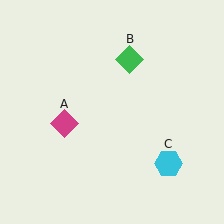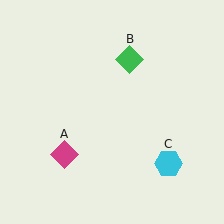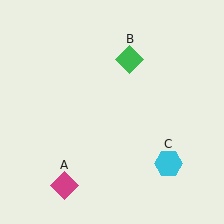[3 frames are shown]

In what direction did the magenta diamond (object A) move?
The magenta diamond (object A) moved down.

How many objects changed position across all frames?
1 object changed position: magenta diamond (object A).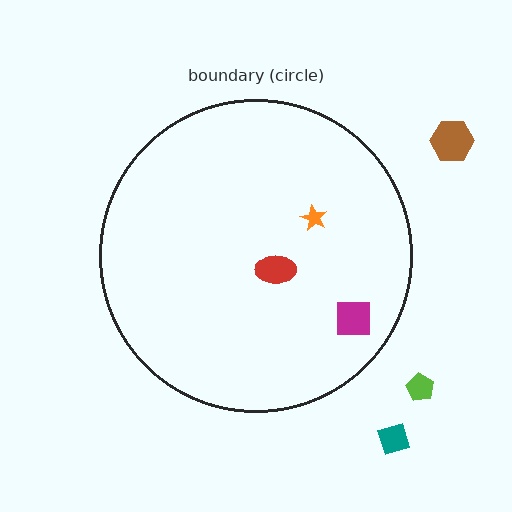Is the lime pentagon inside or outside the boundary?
Outside.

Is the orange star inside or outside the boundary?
Inside.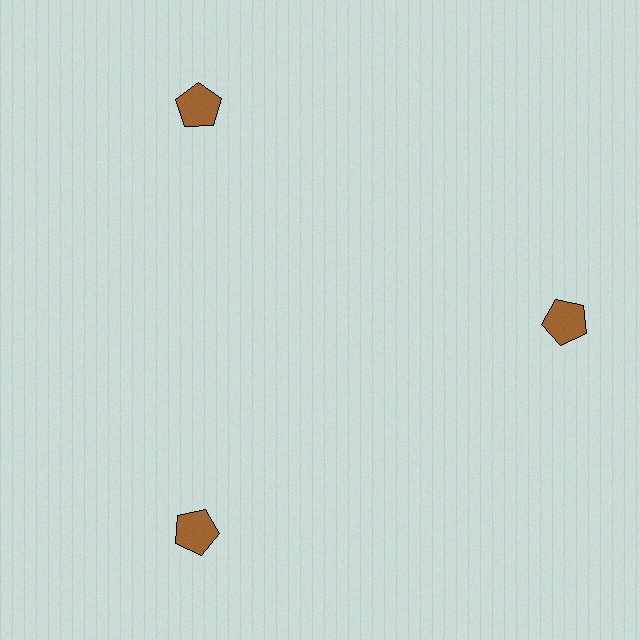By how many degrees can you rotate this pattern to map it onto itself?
The pattern maps onto itself every 120 degrees of rotation.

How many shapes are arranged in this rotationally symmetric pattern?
There are 3 shapes, arranged in 3 groups of 1.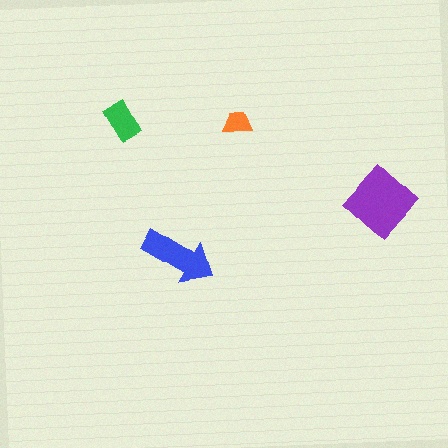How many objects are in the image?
There are 4 objects in the image.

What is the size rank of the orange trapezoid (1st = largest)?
4th.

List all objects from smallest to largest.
The orange trapezoid, the green rectangle, the blue arrow, the purple diamond.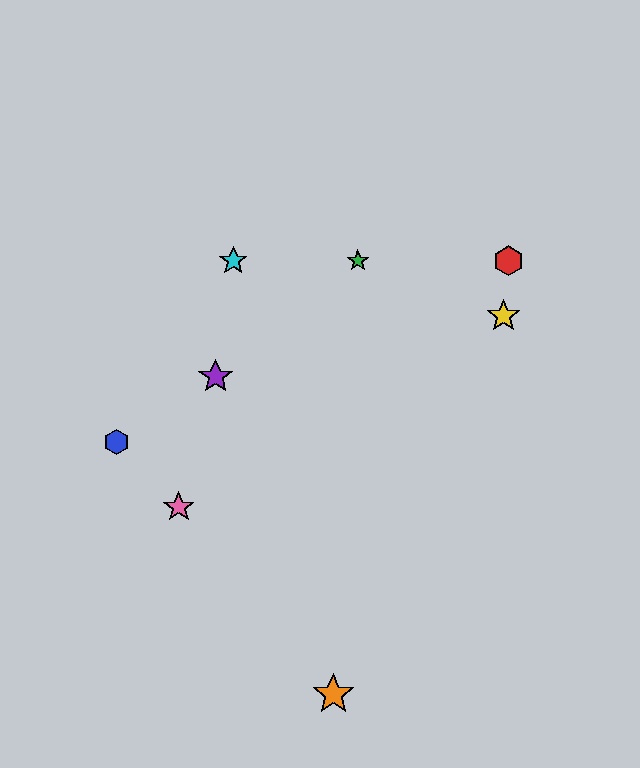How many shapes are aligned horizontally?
3 shapes (the red hexagon, the green star, the cyan star) are aligned horizontally.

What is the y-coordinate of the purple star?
The purple star is at y≈376.